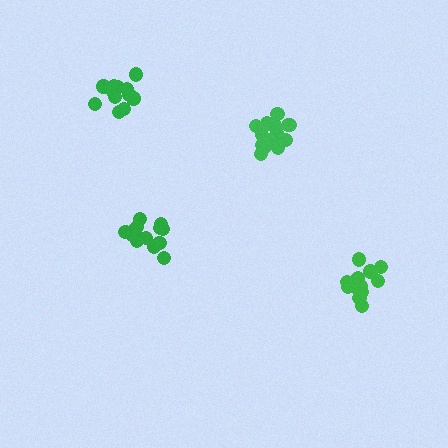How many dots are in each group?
Group 1: 16 dots, Group 2: 12 dots, Group 3: 14 dots, Group 4: 13 dots (55 total).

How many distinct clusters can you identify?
There are 4 distinct clusters.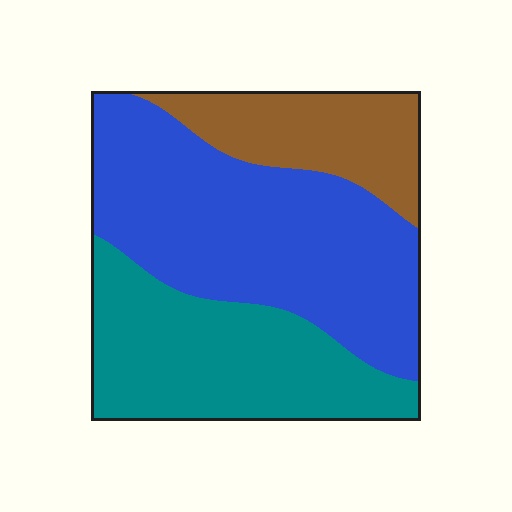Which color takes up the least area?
Brown, at roughly 20%.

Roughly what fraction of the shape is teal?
Teal takes up between a quarter and a half of the shape.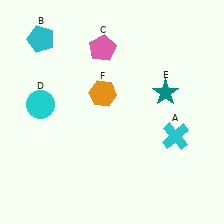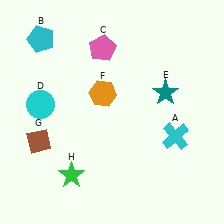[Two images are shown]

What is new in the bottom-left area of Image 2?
A green star (H) was added in the bottom-left area of Image 2.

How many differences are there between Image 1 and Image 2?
There are 2 differences between the two images.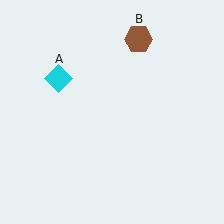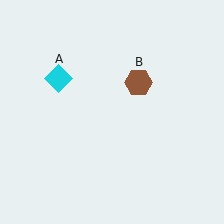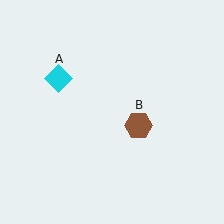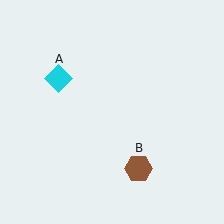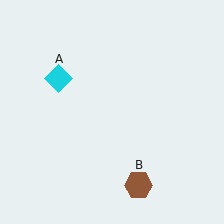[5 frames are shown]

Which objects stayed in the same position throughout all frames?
Cyan diamond (object A) remained stationary.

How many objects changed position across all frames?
1 object changed position: brown hexagon (object B).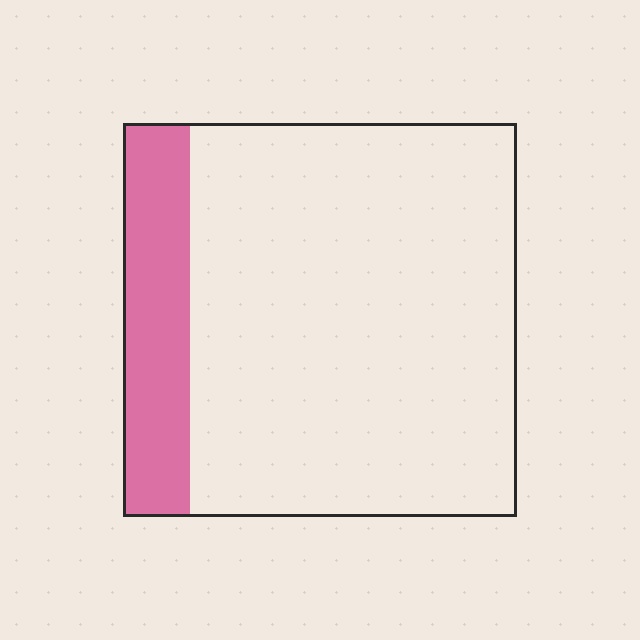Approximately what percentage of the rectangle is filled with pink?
Approximately 15%.